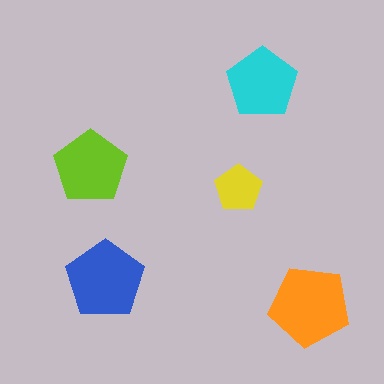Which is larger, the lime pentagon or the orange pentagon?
The orange one.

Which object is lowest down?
The orange pentagon is bottommost.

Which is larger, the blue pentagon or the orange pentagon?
The orange one.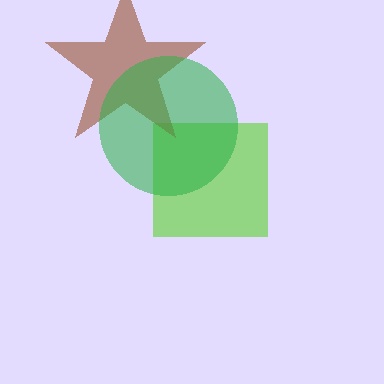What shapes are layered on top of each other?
The layered shapes are: a lime square, a brown star, a green circle.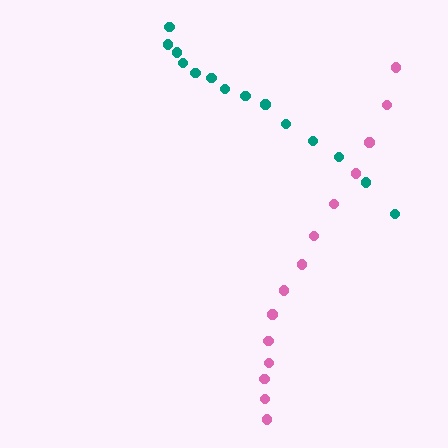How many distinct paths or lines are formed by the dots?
There are 2 distinct paths.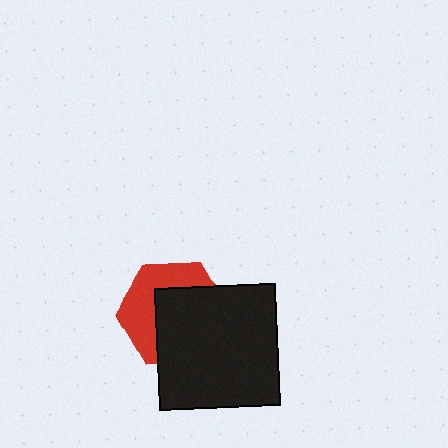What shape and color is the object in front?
The object in front is a black square.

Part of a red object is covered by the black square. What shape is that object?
It is a hexagon.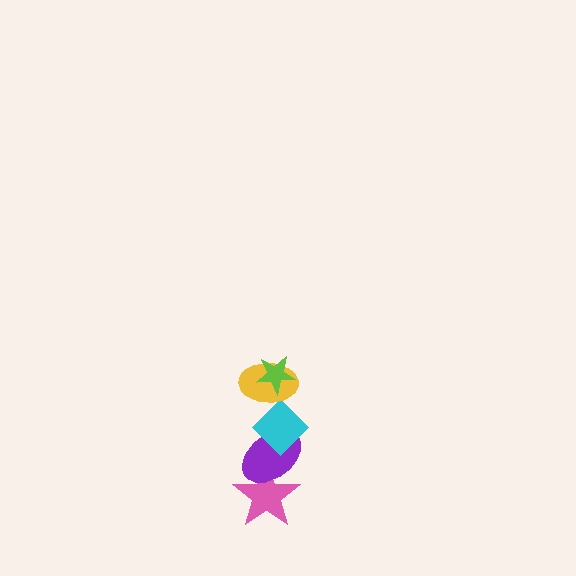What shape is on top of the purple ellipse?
The cyan diamond is on top of the purple ellipse.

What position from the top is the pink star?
The pink star is 5th from the top.